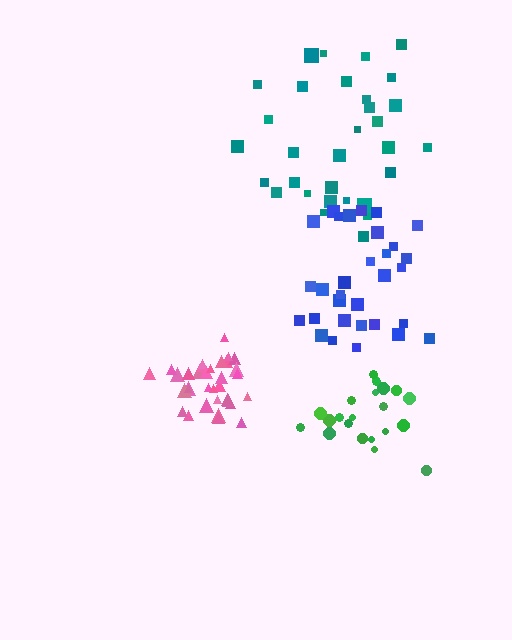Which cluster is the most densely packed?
Pink.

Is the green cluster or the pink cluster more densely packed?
Pink.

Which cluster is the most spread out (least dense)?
Teal.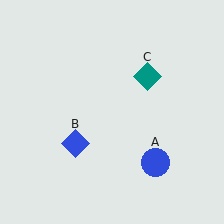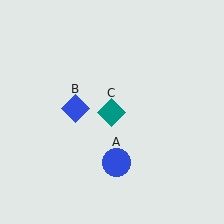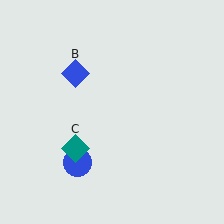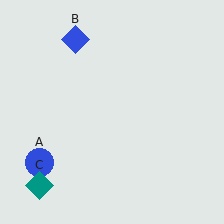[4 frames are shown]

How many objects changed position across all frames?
3 objects changed position: blue circle (object A), blue diamond (object B), teal diamond (object C).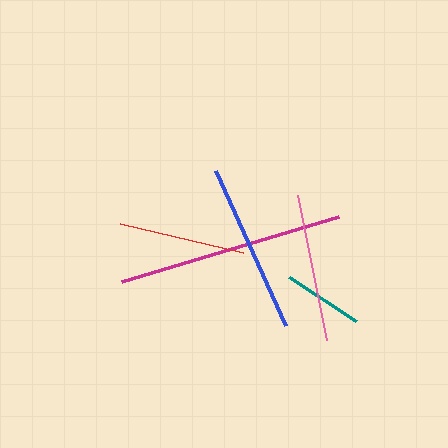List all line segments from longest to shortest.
From longest to shortest: magenta, blue, pink, red, teal.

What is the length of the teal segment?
The teal segment is approximately 80 pixels long.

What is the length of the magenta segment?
The magenta segment is approximately 226 pixels long.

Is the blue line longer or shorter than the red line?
The blue line is longer than the red line.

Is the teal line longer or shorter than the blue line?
The blue line is longer than the teal line.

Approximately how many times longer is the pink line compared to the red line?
The pink line is approximately 1.2 times the length of the red line.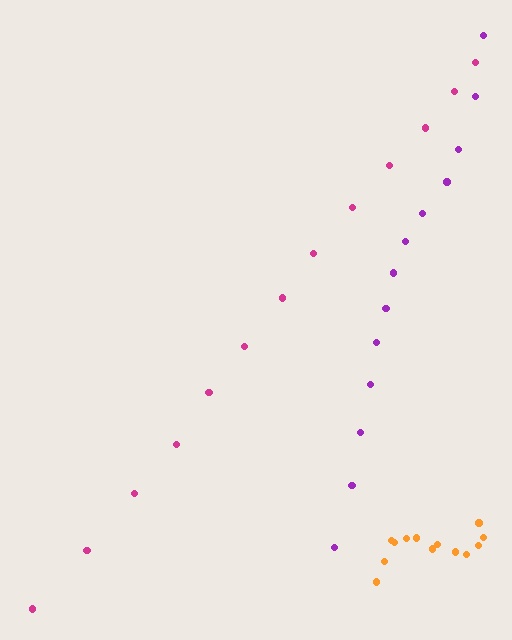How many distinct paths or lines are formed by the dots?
There are 3 distinct paths.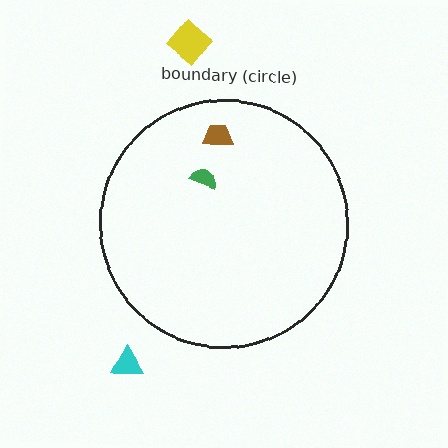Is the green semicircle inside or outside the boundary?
Inside.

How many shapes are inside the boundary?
2 inside, 2 outside.